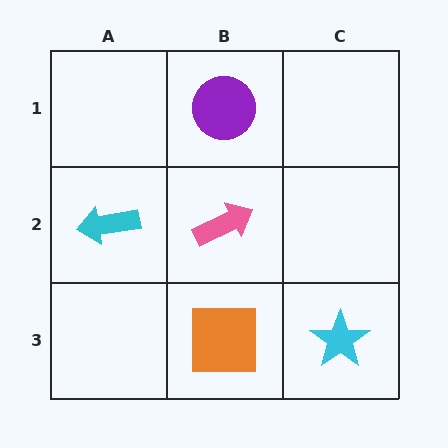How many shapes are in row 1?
1 shape.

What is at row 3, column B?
An orange square.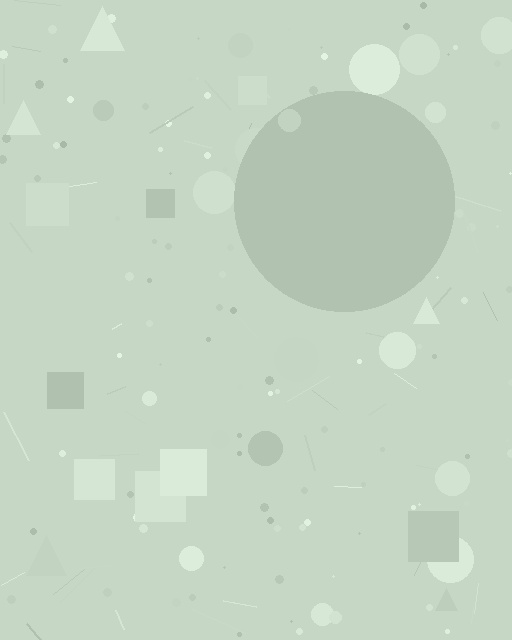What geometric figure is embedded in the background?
A circle is embedded in the background.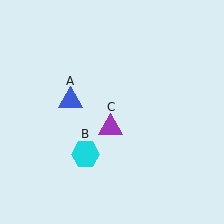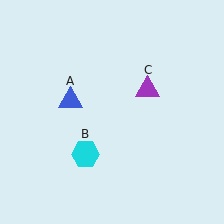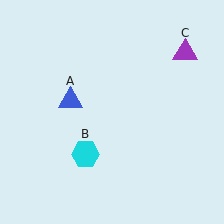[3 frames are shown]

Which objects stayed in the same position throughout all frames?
Blue triangle (object A) and cyan hexagon (object B) remained stationary.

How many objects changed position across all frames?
1 object changed position: purple triangle (object C).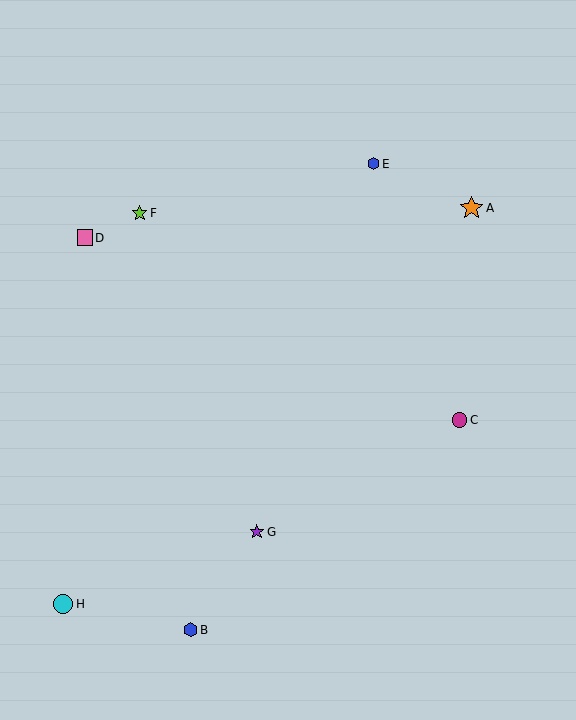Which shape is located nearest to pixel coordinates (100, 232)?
The pink square (labeled D) at (85, 238) is nearest to that location.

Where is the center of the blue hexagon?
The center of the blue hexagon is at (373, 164).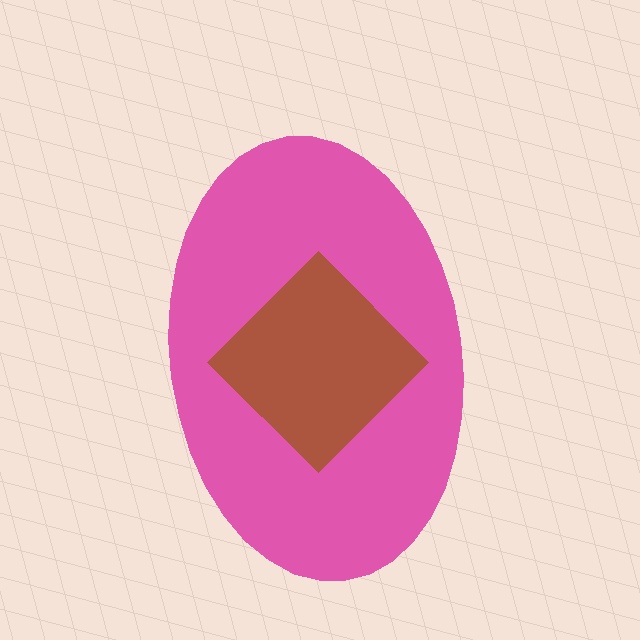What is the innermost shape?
The brown diamond.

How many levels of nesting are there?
2.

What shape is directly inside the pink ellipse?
The brown diamond.